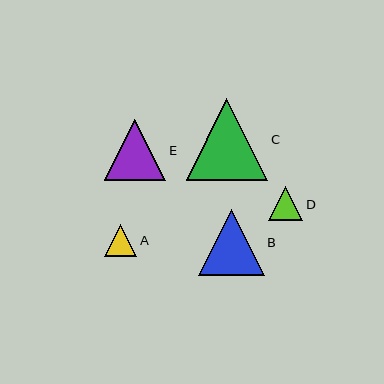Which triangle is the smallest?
Triangle A is the smallest with a size of approximately 32 pixels.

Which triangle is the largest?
Triangle C is the largest with a size of approximately 81 pixels.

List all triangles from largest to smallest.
From largest to smallest: C, B, E, D, A.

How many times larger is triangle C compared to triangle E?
Triangle C is approximately 1.3 times the size of triangle E.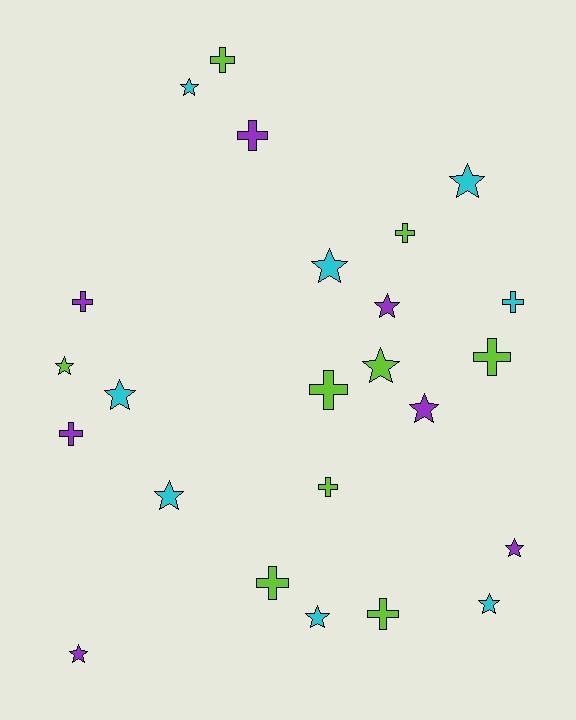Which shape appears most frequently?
Star, with 13 objects.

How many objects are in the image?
There are 24 objects.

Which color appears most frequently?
Lime, with 9 objects.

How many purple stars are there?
There are 4 purple stars.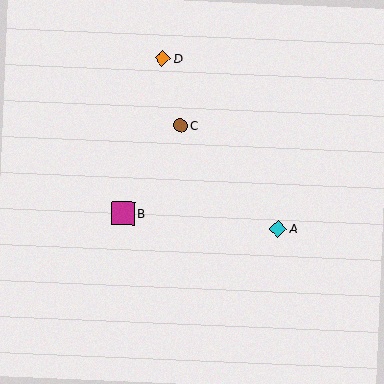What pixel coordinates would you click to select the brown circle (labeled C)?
Click at (180, 126) to select the brown circle C.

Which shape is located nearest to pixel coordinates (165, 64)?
The orange diamond (labeled D) at (163, 58) is nearest to that location.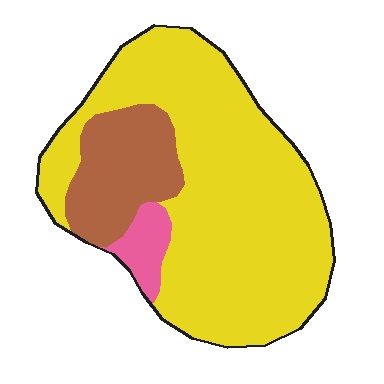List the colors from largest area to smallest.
From largest to smallest: yellow, brown, pink.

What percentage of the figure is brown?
Brown takes up less than a quarter of the figure.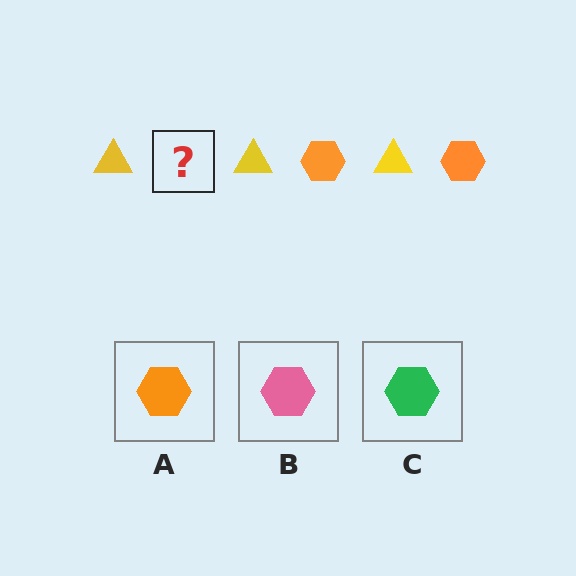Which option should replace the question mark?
Option A.